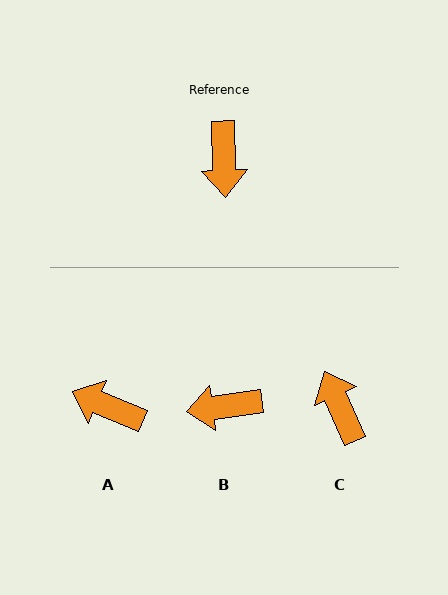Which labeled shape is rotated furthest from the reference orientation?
C, about 158 degrees away.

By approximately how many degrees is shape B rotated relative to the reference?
Approximately 84 degrees clockwise.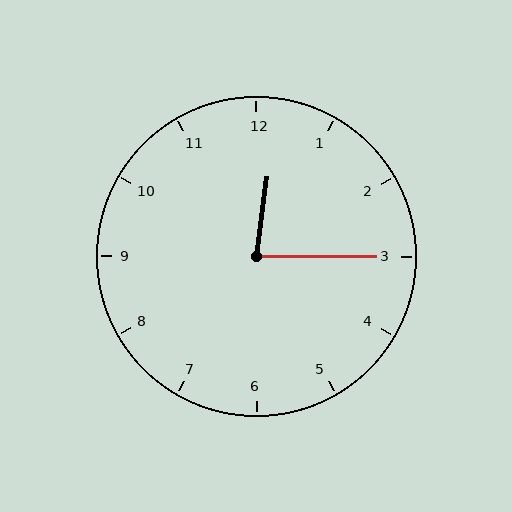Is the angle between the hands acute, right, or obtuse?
It is acute.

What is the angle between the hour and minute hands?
Approximately 82 degrees.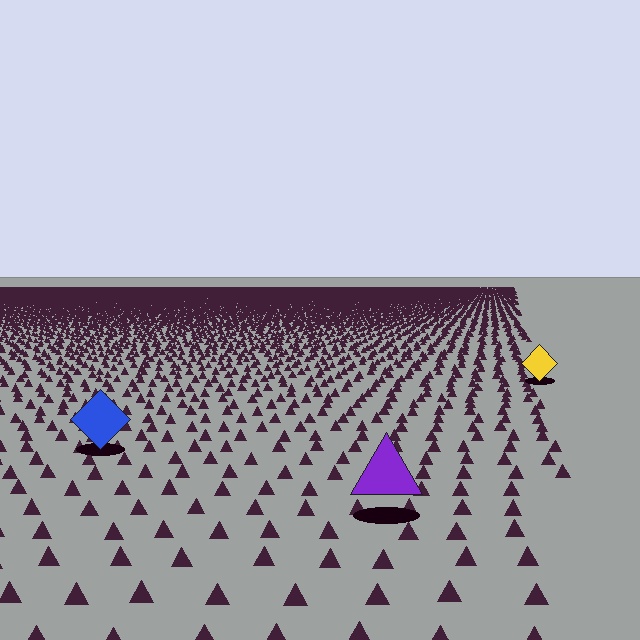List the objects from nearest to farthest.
From nearest to farthest: the purple triangle, the blue diamond, the yellow diamond.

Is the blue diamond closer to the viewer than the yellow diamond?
Yes. The blue diamond is closer — you can tell from the texture gradient: the ground texture is coarser near it.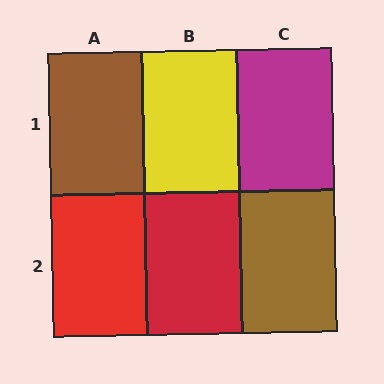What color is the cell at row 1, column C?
Magenta.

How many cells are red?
2 cells are red.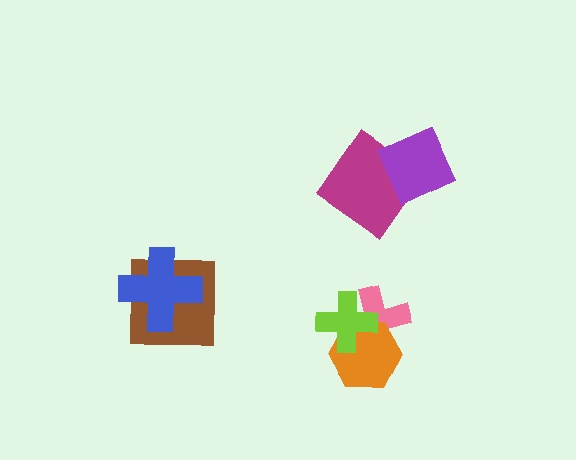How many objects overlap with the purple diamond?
1 object overlaps with the purple diamond.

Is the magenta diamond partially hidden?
Yes, it is partially covered by another shape.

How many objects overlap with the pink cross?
2 objects overlap with the pink cross.